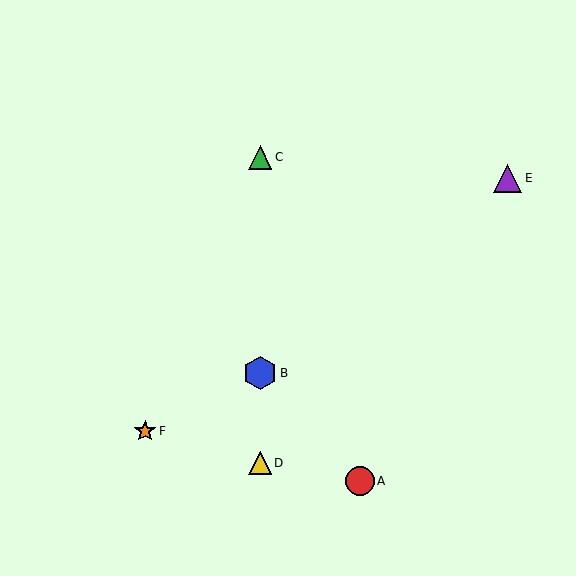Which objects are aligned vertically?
Objects B, C, D are aligned vertically.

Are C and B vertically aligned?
Yes, both are at x≈260.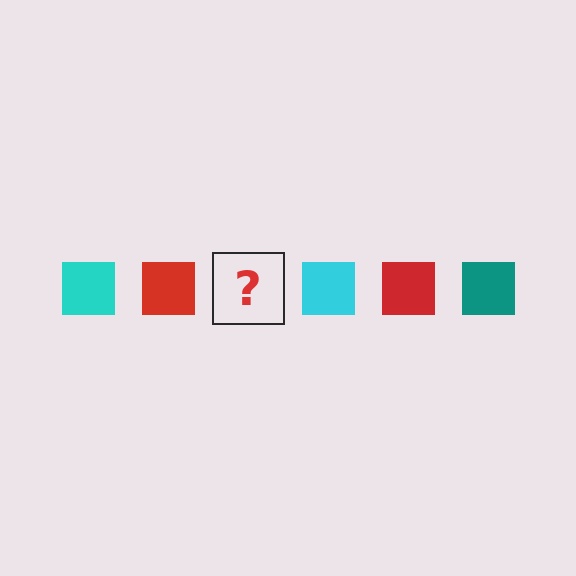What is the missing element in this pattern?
The missing element is a teal square.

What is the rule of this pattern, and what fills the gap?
The rule is that the pattern cycles through cyan, red, teal squares. The gap should be filled with a teal square.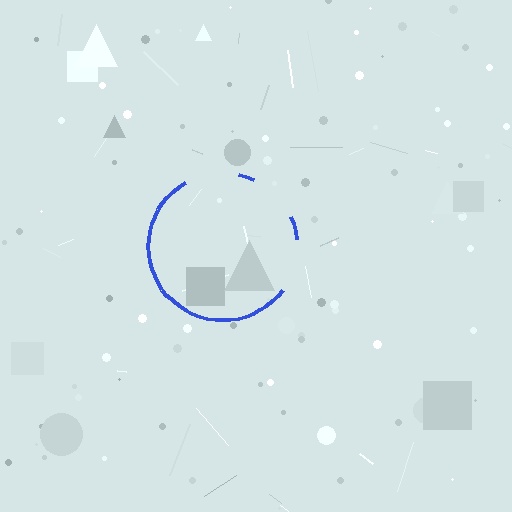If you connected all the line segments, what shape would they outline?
They would outline a circle.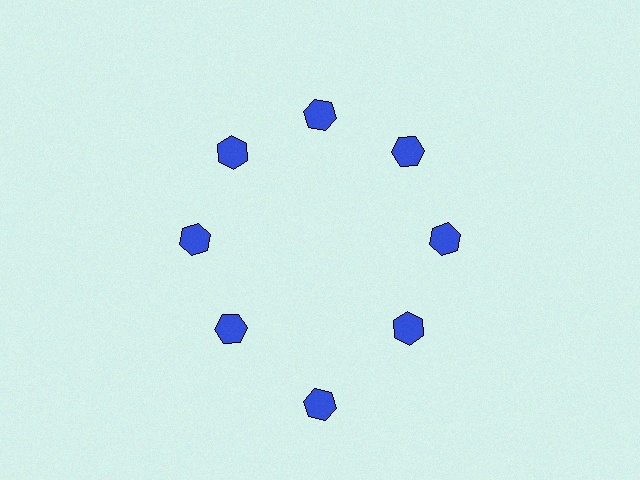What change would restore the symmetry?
The symmetry would be restored by moving it inward, back onto the ring so that all 8 hexagons sit at equal angles and equal distance from the center.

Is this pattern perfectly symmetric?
No. The 8 blue hexagons are arranged in a ring, but one element near the 6 o'clock position is pushed outward from the center, breaking the 8-fold rotational symmetry.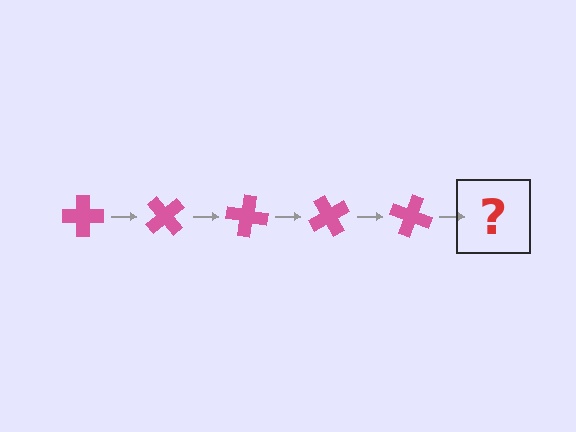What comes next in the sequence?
The next element should be a pink cross rotated 250 degrees.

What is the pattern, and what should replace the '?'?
The pattern is that the cross rotates 50 degrees each step. The '?' should be a pink cross rotated 250 degrees.